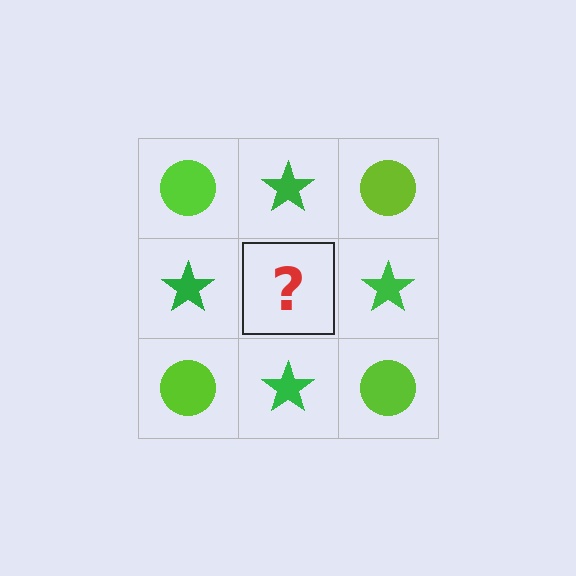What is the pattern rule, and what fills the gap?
The rule is that it alternates lime circle and green star in a checkerboard pattern. The gap should be filled with a lime circle.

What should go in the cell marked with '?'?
The missing cell should contain a lime circle.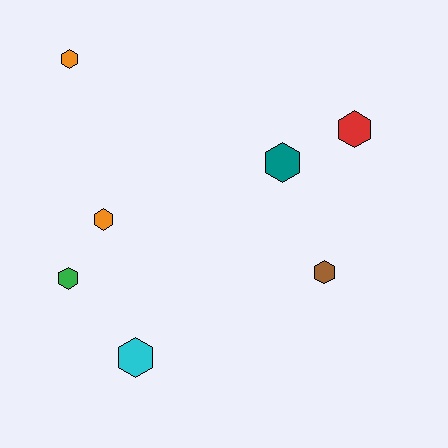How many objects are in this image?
There are 7 objects.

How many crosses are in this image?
There are no crosses.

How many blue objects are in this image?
There are no blue objects.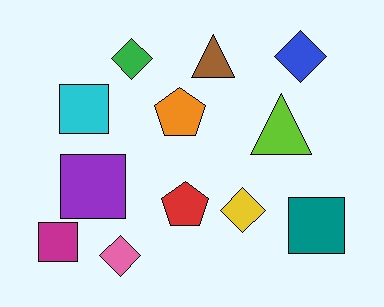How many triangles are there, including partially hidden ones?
There are 2 triangles.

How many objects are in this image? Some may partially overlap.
There are 12 objects.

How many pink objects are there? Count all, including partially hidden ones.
There is 1 pink object.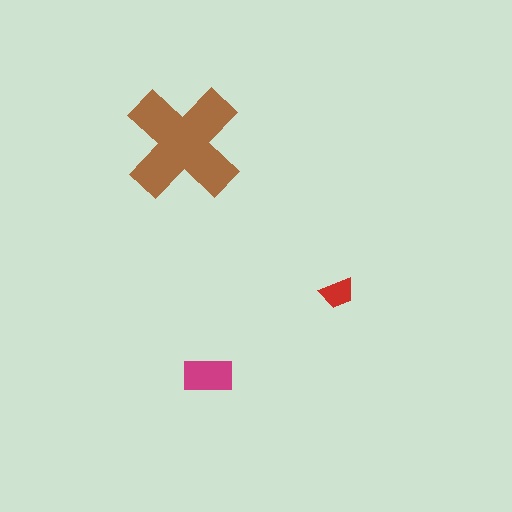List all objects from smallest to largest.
The red trapezoid, the magenta rectangle, the brown cross.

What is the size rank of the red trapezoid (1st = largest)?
3rd.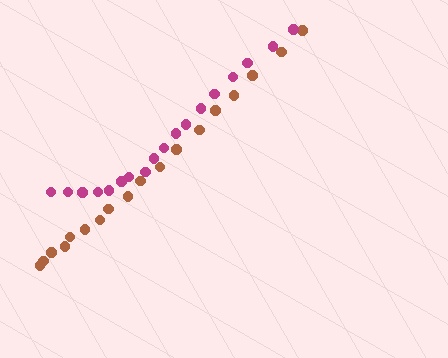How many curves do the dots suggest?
There are 2 distinct paths.